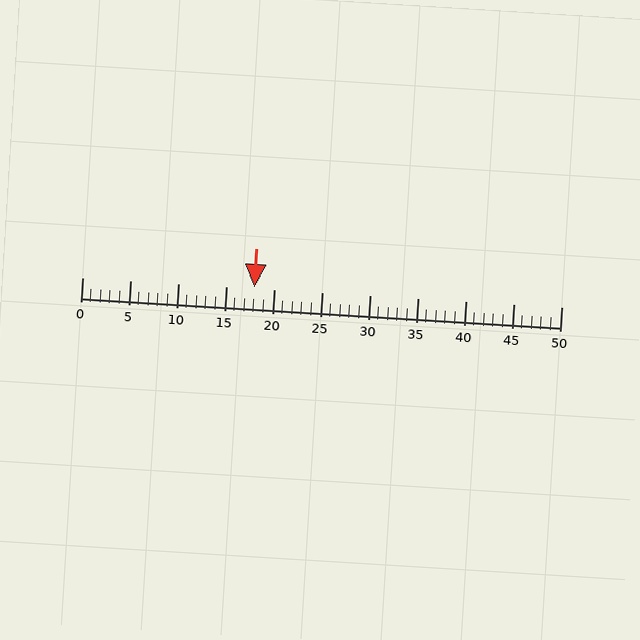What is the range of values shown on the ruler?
The ruler shows values from 0 to 50.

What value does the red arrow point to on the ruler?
The red arrow points to approximately 18.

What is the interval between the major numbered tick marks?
The major tick marks are spaced 5 units apart.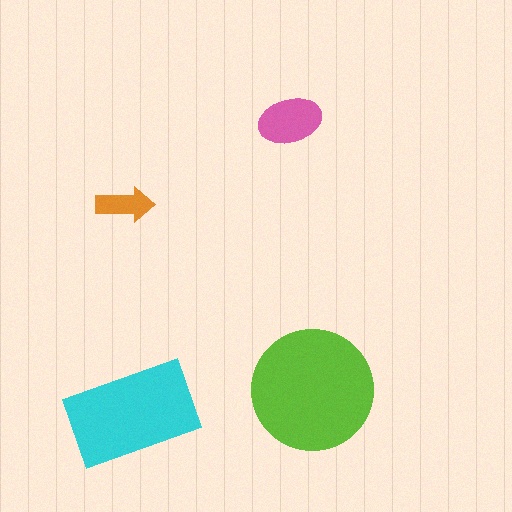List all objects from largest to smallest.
The lime circle, the cyan rectangle, the pink ellipse, the orange arrow.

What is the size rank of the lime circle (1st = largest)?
1st.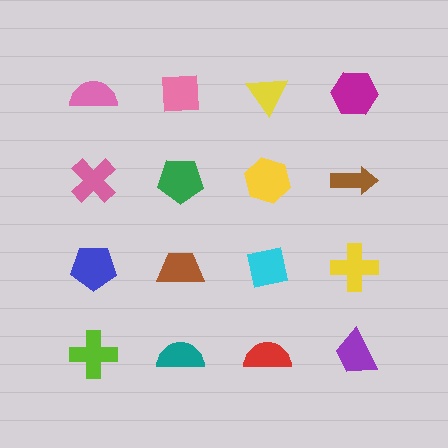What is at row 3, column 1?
A blue pentagon.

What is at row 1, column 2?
A pink square.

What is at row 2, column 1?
A pink cross.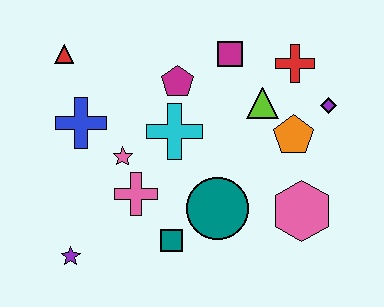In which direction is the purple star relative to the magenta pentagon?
The purple star is below the magenta pentagon.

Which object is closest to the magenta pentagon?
The cyan cross is closest to the magenta pentagon.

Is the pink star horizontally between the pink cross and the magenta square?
No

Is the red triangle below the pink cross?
No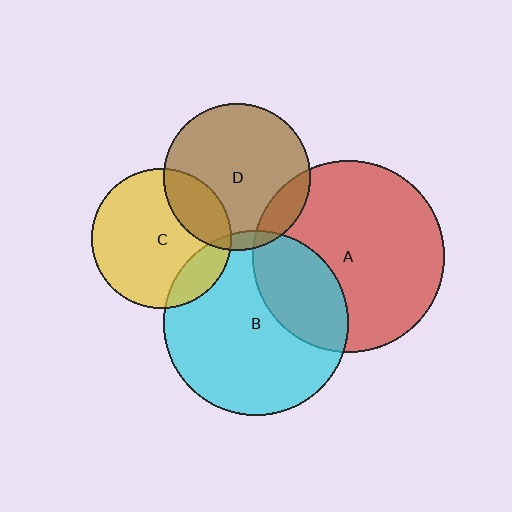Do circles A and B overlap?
Yes.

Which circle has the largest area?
Circle A (red).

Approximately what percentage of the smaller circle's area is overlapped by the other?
Approximately 30%.